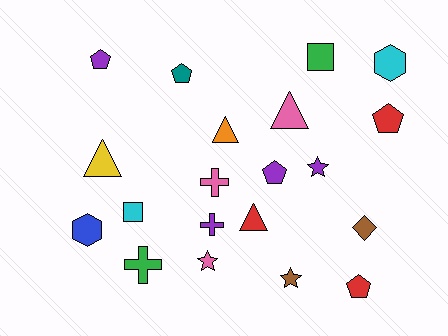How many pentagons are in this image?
There are 5 pentagons.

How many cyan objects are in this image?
There are 2 cyan objects.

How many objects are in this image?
There are 20 objects.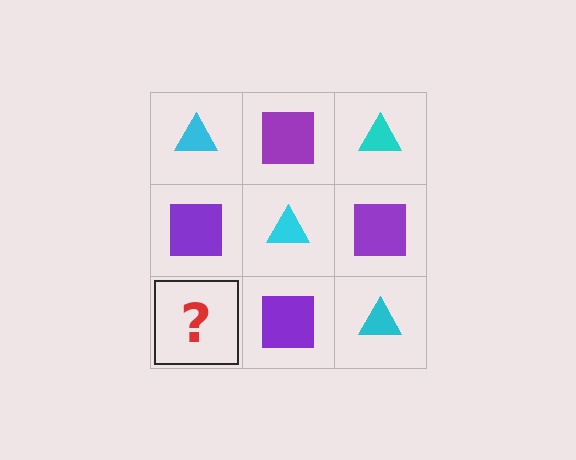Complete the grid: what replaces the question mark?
The question mark should be replaced with a cyan triangle.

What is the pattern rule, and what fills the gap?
The rule is that it alternates cyan triangle and purple square in a checkerboard pattern. The gap should be filled with a cyan triangle.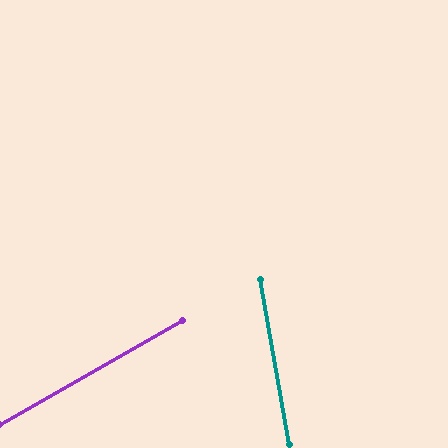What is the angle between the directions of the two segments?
Approximately 71 degrees.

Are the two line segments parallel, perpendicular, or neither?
Neither parallel nor perpendicular — they differ by about 71°.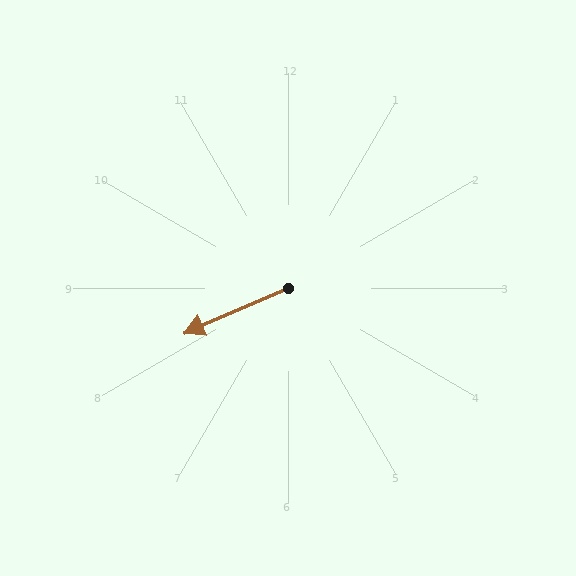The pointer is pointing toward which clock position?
Roughly 8 o'clock.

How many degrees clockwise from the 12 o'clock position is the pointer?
Approximately 246 degrees.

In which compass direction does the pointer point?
Southwest.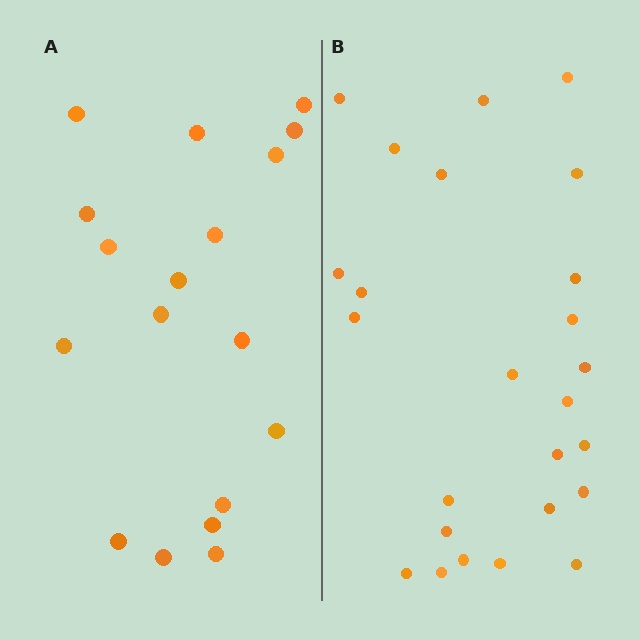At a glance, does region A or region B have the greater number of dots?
Region B (the right region) has more dots.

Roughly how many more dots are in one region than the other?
Region B has roughly 8 or so more dots than region A.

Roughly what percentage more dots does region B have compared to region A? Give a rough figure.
About 40% more.